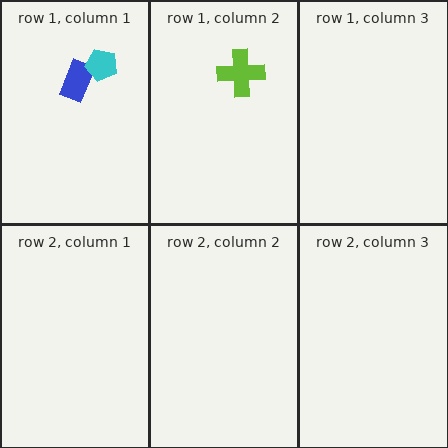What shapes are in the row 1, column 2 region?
The lime cross.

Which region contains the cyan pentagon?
The row 1, column 1 region.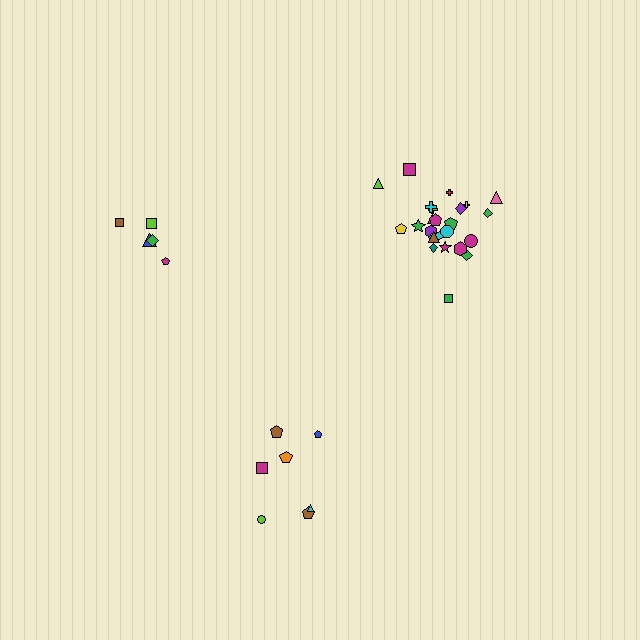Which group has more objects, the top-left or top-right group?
The top-right group.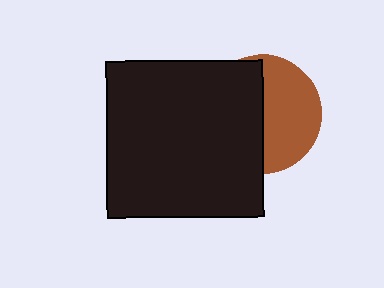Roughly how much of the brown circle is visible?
About half of it is visible (roughly 49%).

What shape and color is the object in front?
The object in front is a black square.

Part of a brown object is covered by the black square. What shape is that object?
It is a circle.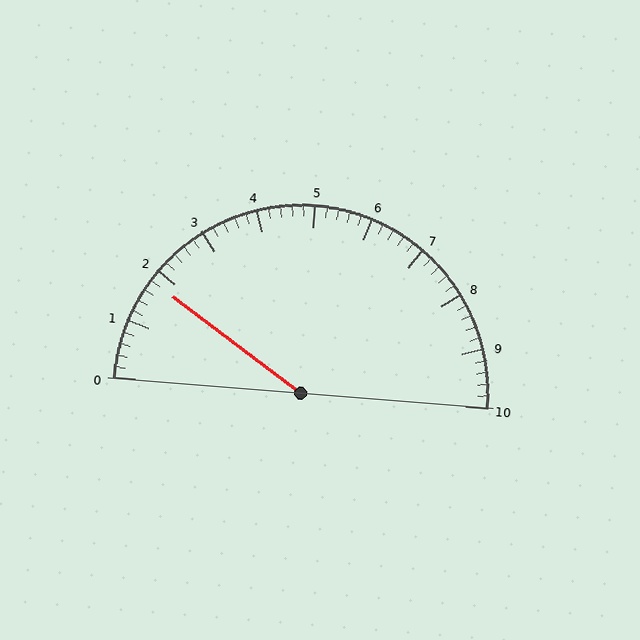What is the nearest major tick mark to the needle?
The nearest major tick mark is 2.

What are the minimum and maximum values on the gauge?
The gauge ranges from 0 to 10.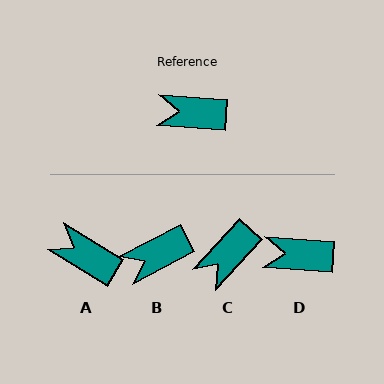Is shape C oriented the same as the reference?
No, it is off by about 51 degrees.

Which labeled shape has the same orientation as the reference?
D.